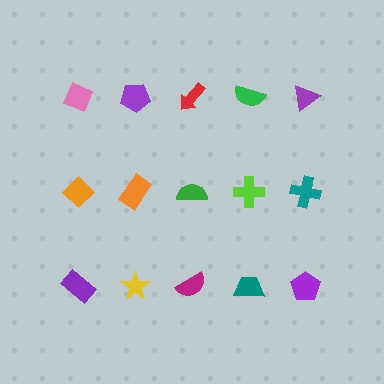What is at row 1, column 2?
A purple pentagon.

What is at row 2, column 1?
An orange diamond.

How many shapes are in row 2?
5 shapes.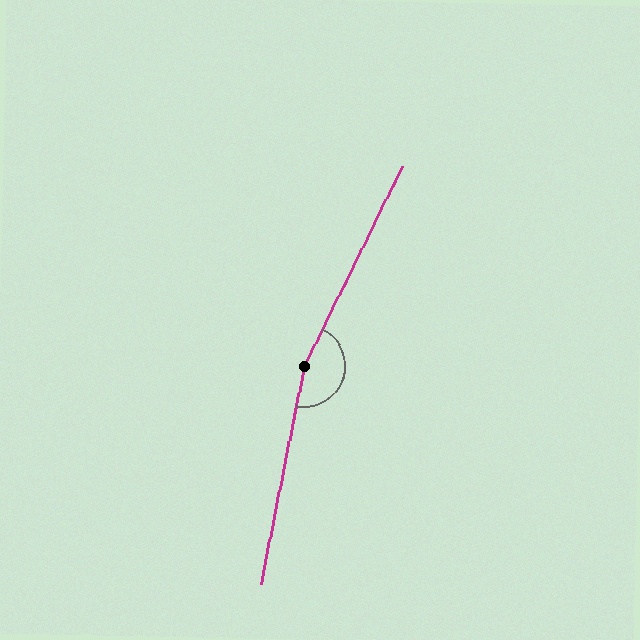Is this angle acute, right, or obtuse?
It is obtuse.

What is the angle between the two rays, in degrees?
Approximately 166 degrees.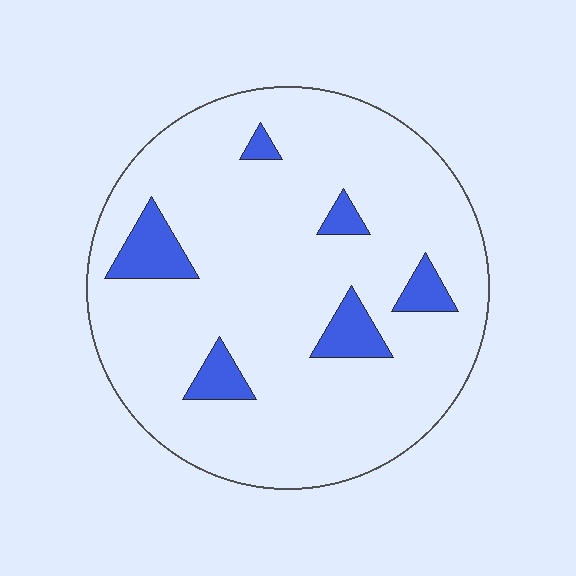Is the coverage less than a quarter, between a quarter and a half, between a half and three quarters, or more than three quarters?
Less than a quarter.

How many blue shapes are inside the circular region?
6.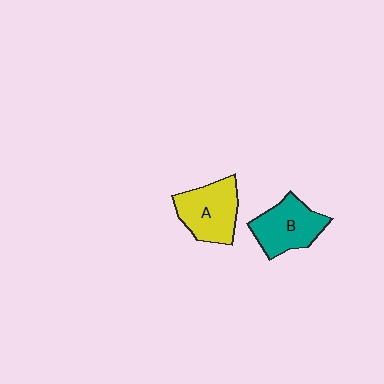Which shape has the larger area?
Shape A (yellow).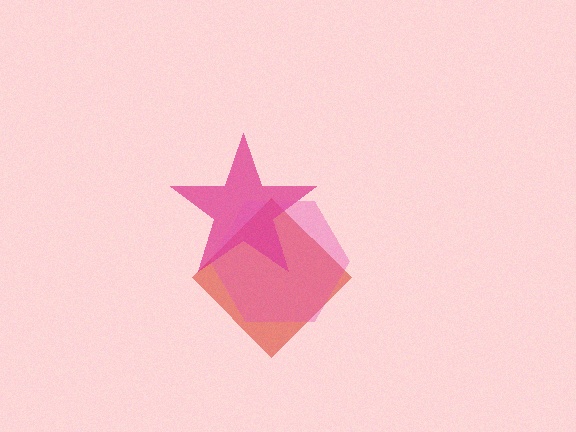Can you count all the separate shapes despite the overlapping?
Yes, there are 3 separate shapes.